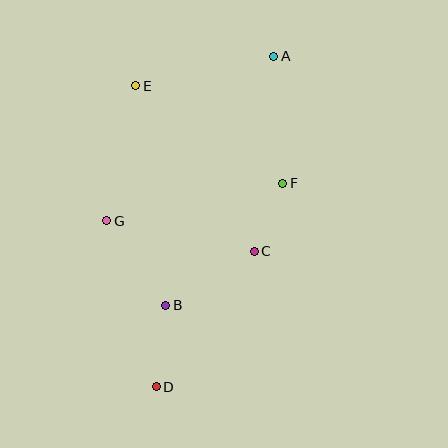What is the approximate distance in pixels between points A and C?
The distance between A and C is approximately 196 pixels.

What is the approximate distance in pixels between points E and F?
The distance between E and F is approximately 176 pixels.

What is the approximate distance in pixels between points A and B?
The distance between A and B is approximately 271 pixels.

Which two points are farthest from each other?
Points A and D are farthest from each other.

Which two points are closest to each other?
Points C and F are closest to each other.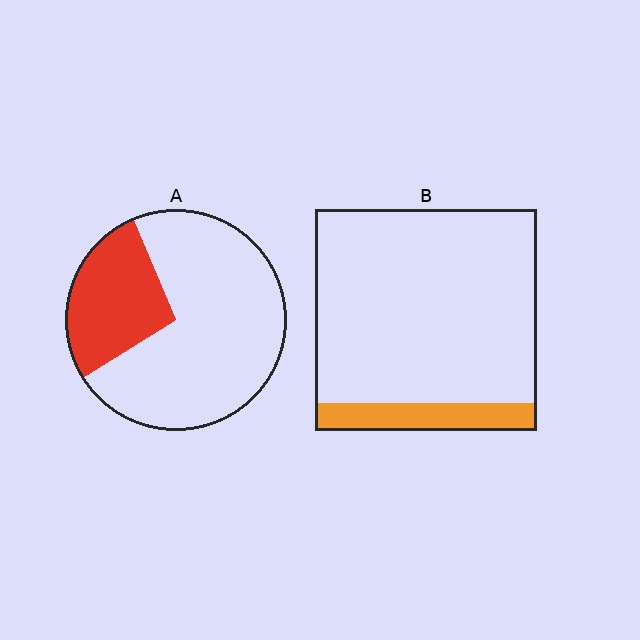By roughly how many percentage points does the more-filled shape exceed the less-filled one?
By roughly 15 percentage points (A over B).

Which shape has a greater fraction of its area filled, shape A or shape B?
Shape A.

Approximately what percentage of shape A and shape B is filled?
A is approximately 30% and B is approximately 15%.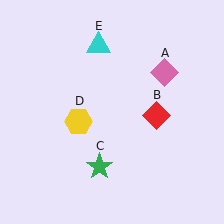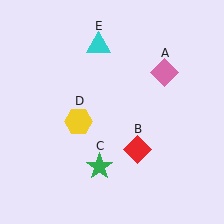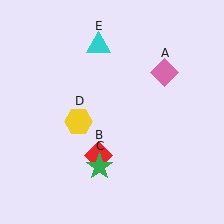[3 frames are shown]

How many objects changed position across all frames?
1 object changed position: red diamond (object B).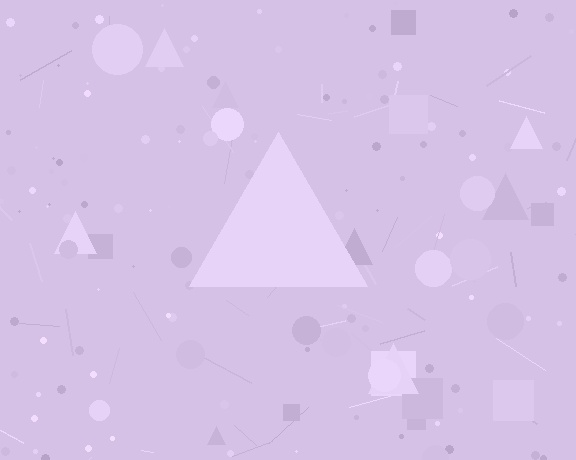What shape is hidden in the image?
A triangle is hidden in the image.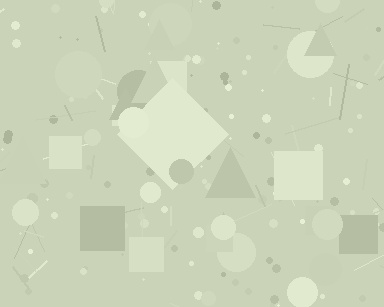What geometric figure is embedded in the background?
A diamond is embedded in the background.